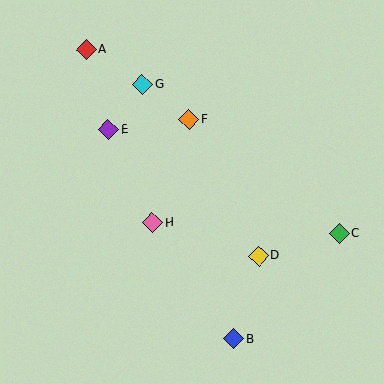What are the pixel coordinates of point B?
Point B is at (234, 339).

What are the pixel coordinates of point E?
Point E is at (108, 130).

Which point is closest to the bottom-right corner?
Point B is closest to the bottom-right corner.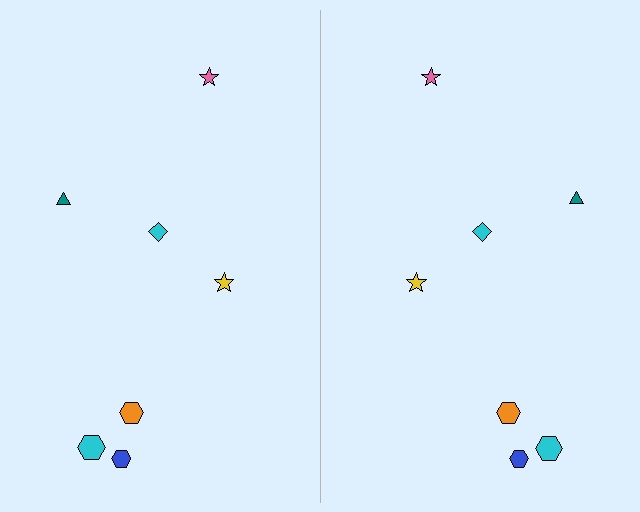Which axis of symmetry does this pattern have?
The pattern has a vertical axis of symmetry running through the center of the image.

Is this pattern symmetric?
Yes, this pattern has bilateral (reflection) symmetry.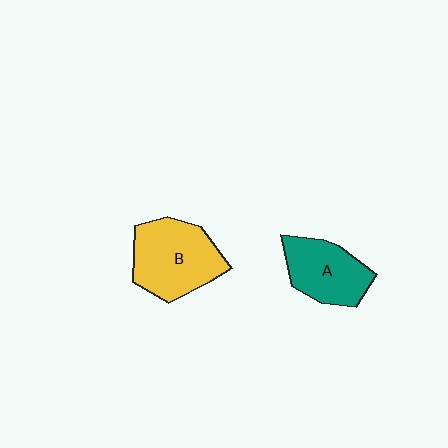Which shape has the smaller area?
Shape A (teal).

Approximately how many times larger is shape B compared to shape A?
Approximately 1.3 times.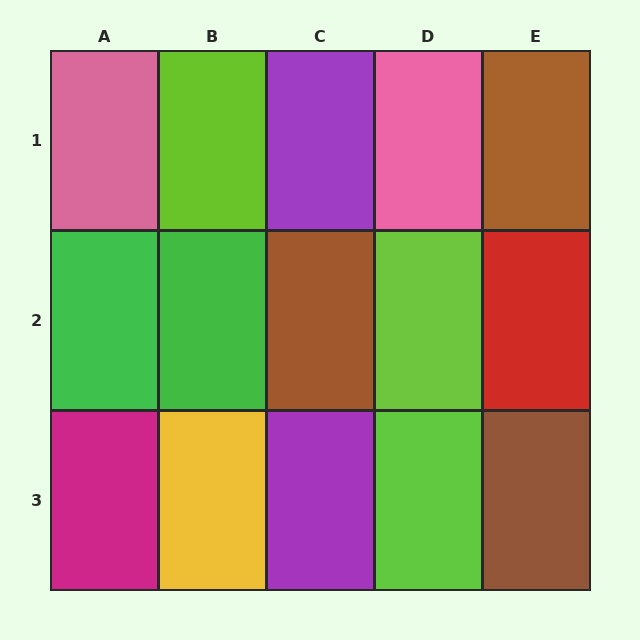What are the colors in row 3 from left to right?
Magenta, yellow, purple, lime, brown.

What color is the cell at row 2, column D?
Lime.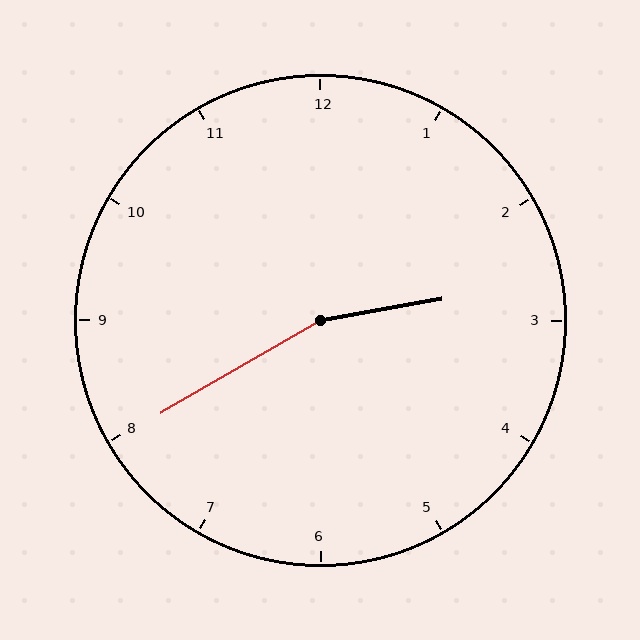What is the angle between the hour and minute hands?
Approximately 160 degrees.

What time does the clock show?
2:40.